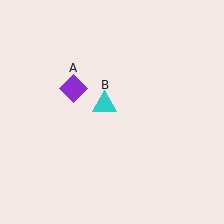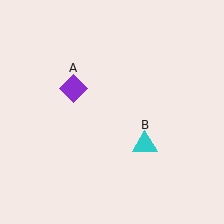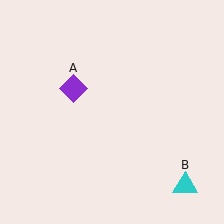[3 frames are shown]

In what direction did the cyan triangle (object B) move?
The cyan triangle (object B) moved down and to the right.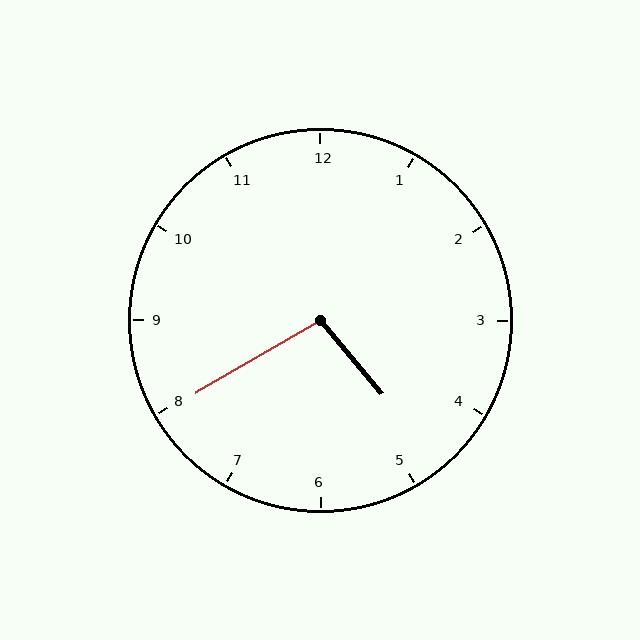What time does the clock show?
4:40.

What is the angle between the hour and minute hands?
Approximately 100 degrees.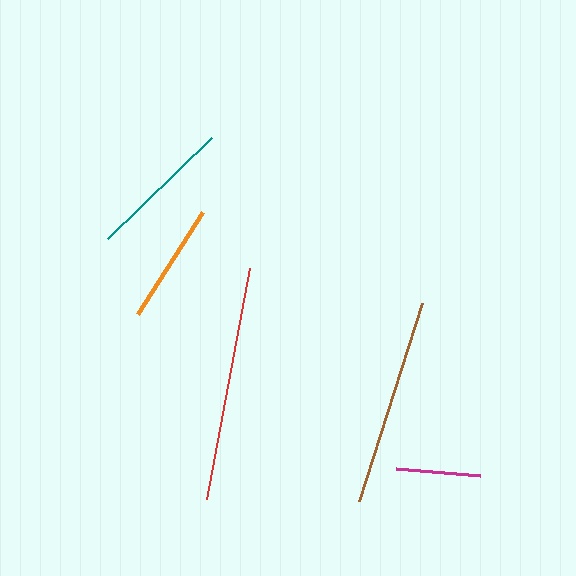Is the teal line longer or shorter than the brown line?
The brown line is longer than the teal line.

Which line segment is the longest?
The red line is the longest at approximately 235 pixels.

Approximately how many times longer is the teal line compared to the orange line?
The teal line is approximately 1.2 times the length of the orange line.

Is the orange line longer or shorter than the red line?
The red line is longer than the orange line.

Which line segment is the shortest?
The magenta line is the shortest at approximately 84 pixels.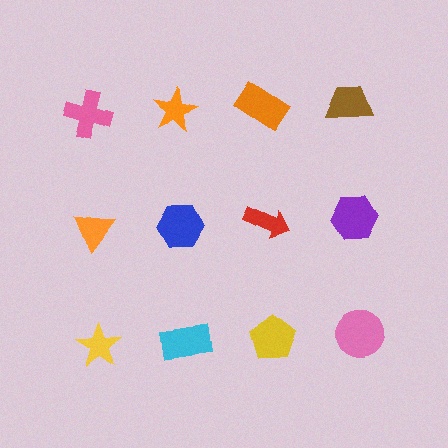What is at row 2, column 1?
An orange triangle.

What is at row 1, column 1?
A pink cross.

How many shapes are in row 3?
4 shapes.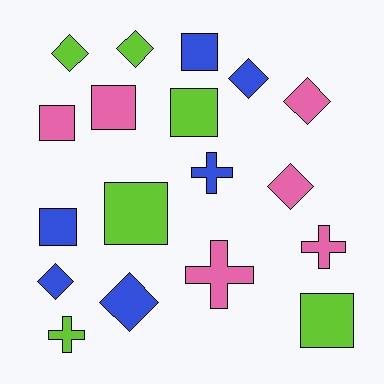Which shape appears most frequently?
Square, with 7 objects.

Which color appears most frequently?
Lime, with 6 objects.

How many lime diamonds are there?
There are 2 lime diamonds.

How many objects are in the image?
There are 18 objects.